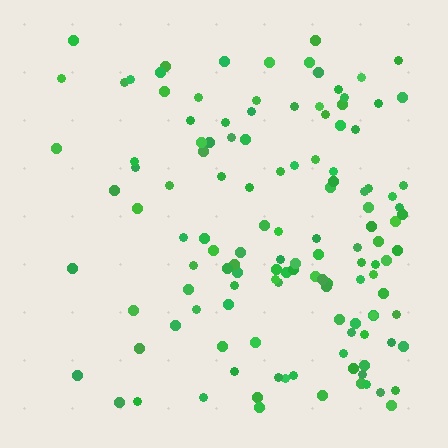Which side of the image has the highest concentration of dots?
The right.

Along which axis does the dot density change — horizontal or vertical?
Horizontal.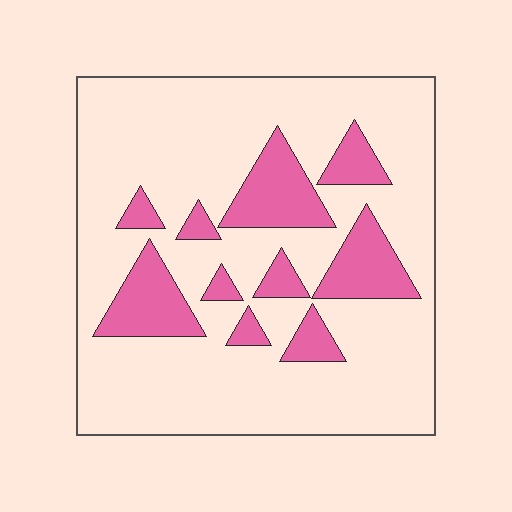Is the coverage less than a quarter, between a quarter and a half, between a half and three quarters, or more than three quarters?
Less than a quarter.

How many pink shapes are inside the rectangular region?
10.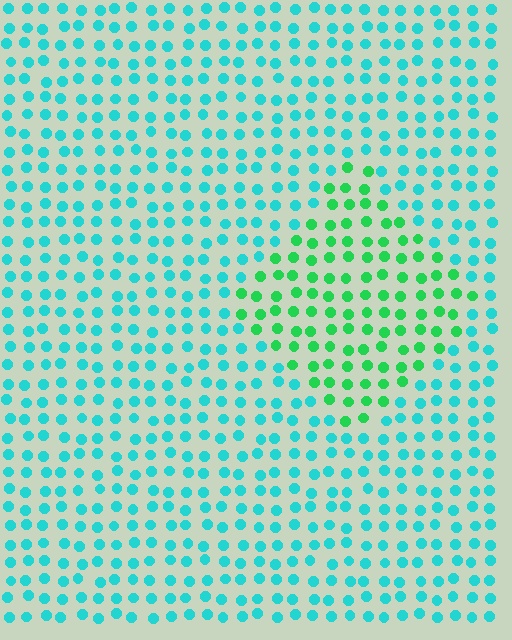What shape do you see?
I see a diamond.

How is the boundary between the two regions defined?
The boundary is defined purely by a slight shift in hue (about 43 degrees). Spacing, size, and orientation are identical on both sides.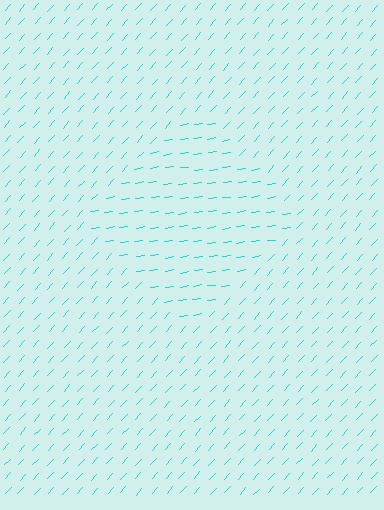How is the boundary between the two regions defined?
The boundary is defined purely by a change in line orientation (approximately 39 degrees difference). All lines are the same color and thickness.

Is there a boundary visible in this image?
Yes, there is a texture boundary formed by a change in line orientation.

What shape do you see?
I see a diamond.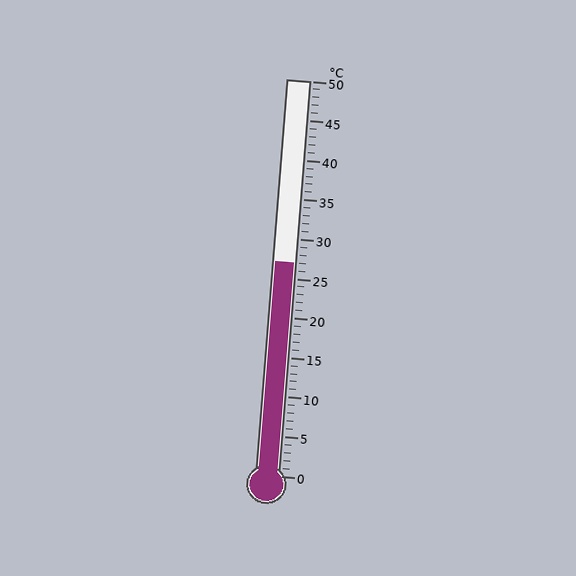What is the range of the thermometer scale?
The thermometer scale ranges from 0°C to 50°C.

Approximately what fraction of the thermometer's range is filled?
The thermometer is filled to approximately 55% of its range.